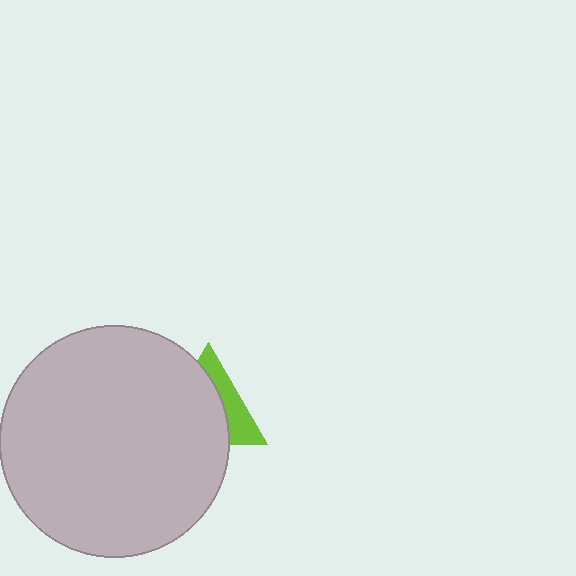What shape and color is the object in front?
The object in front is a light gray circle.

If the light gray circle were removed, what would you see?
You would see the complete lime triangle.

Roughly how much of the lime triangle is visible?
A small part of it is visible (roughly 35%).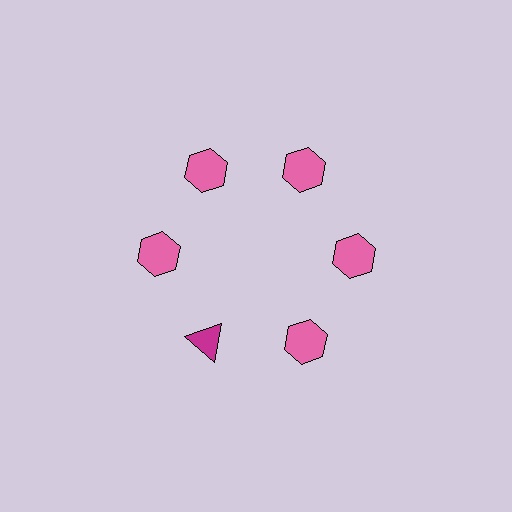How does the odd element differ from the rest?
It differs in both color (magenta instead of pink) and shape (triangle instead of hexagon).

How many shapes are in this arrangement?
There are 6 shapes arranged in a ring pattern.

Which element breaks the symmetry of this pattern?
The magenta triangle at roughly the 7 o'clock position breaks the symmetry. All other shapes are pink hexagons.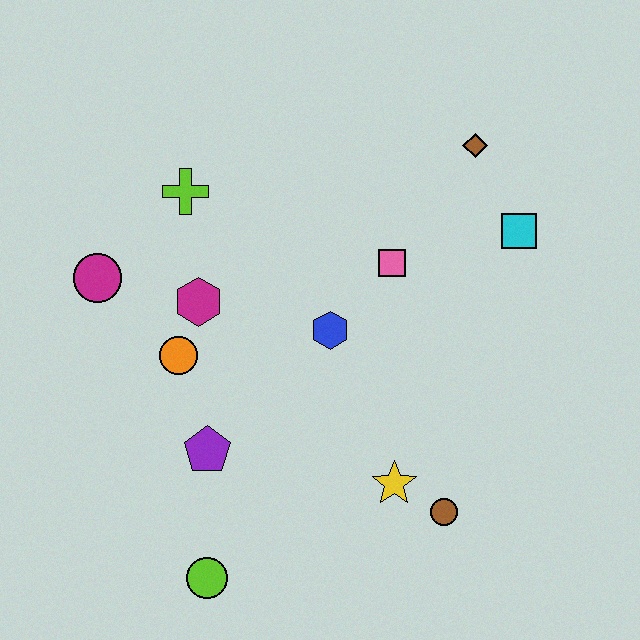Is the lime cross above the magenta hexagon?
Yes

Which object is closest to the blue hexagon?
The pink square is closest to the blue hexagon.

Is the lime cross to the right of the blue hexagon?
No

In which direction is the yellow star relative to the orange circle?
The yellow star is to the right of the orange circle.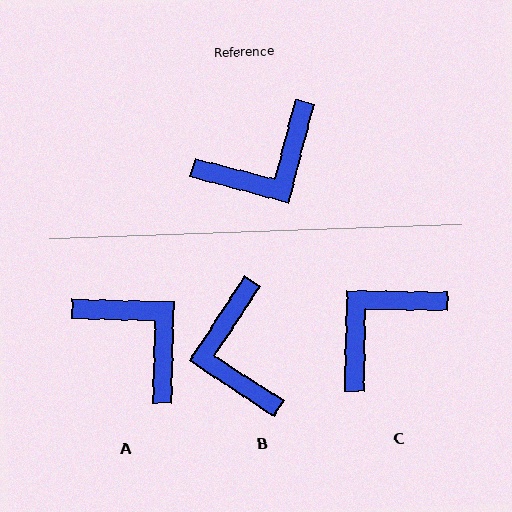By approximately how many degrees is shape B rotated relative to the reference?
Approximately 109 degrees clockwise.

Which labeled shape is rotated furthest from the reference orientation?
C, about 166 degrees away.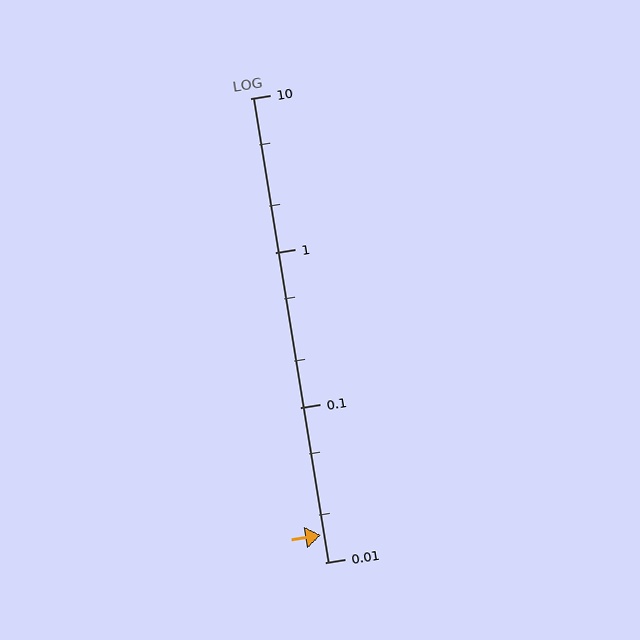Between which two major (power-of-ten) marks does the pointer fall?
The pointer is between 0.01 and 0.1.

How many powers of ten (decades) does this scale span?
The scale spans 3 decades, from 0.01 to 10.